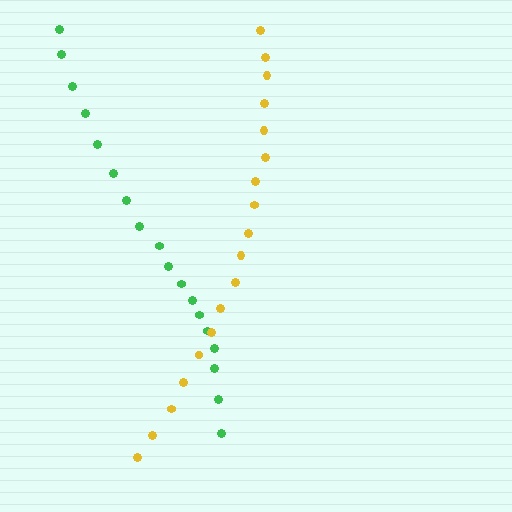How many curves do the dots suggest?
There are 2 distinct paths.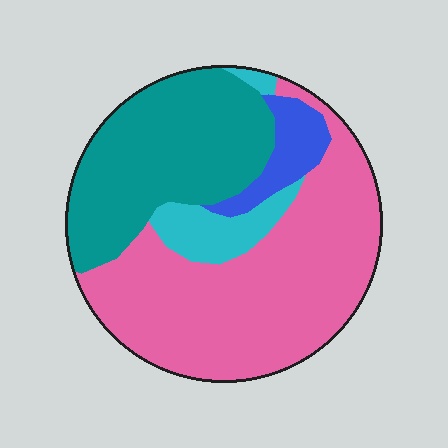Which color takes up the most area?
Pink, at roughly 50%.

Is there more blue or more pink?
Pink.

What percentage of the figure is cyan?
Cyan covers 9% of the figure.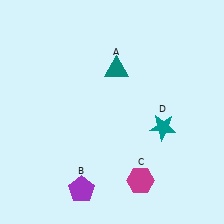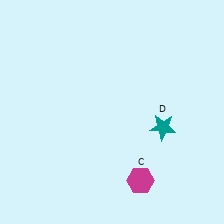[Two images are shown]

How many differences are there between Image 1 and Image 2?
There are 2 differences between the two images.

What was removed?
The teal triangle (A), the purple pentagon (B) were removed in Image 2.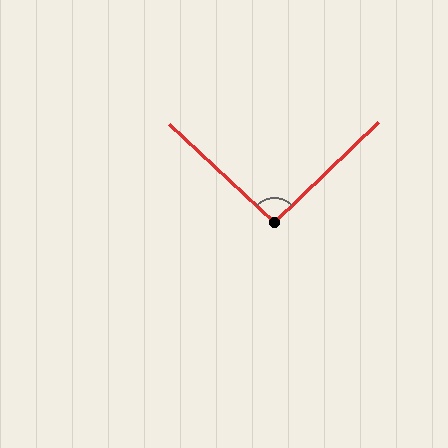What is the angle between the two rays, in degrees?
Approximately 93 degrees.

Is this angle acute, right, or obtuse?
It is approximately a right angle.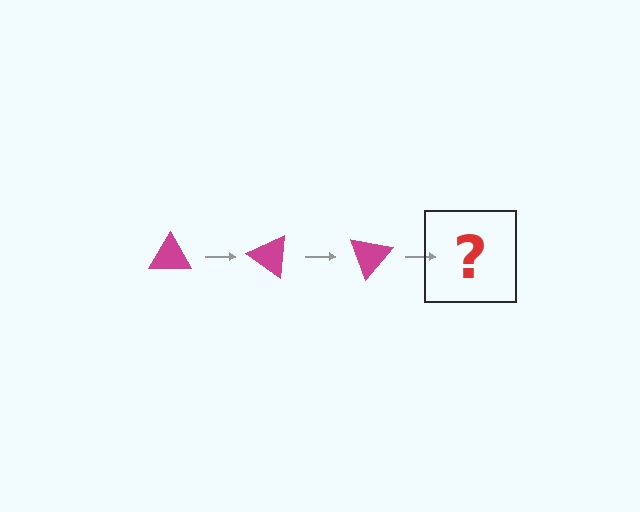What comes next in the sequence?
The next element should be a magenta triangle rotated 105 degrees.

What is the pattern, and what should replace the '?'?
The pattern is that the triangle rotates 35 degrees each step. The '?' should be a magenta triangle rotated 105 degrees.